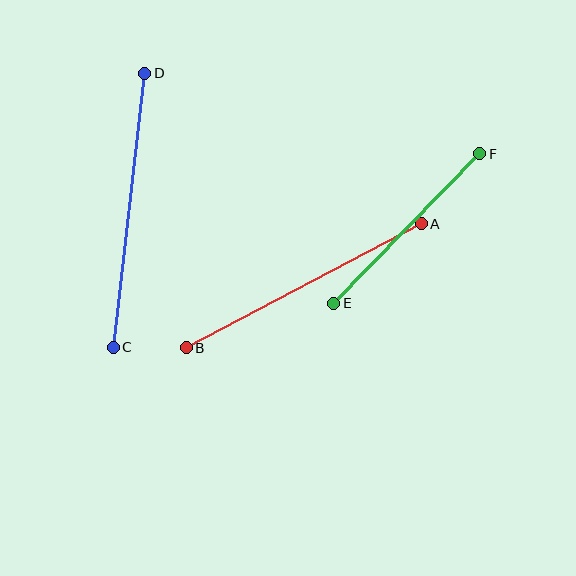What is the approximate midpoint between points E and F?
The midpoint is at approximately (407, 229) pixels.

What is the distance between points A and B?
The distance is approximately 265 pixels.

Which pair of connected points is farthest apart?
Points C and D are farthest apart.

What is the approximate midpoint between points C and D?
The midpoint is at approximately (129, 210) pixels.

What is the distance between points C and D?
The distance is approximately 275 pixels.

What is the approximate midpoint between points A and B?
The midpoint is at approximately (304, 286) pixels.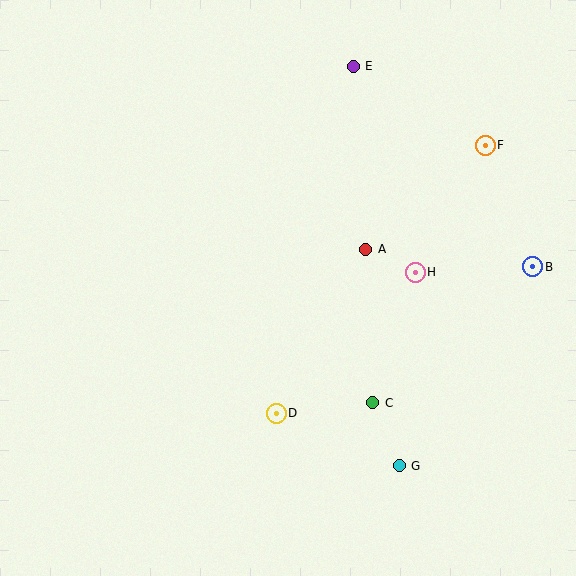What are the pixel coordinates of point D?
Point D is at (276, 413).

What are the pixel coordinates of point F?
Point F is at (485, 145).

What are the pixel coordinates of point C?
Point C is at (373, 403).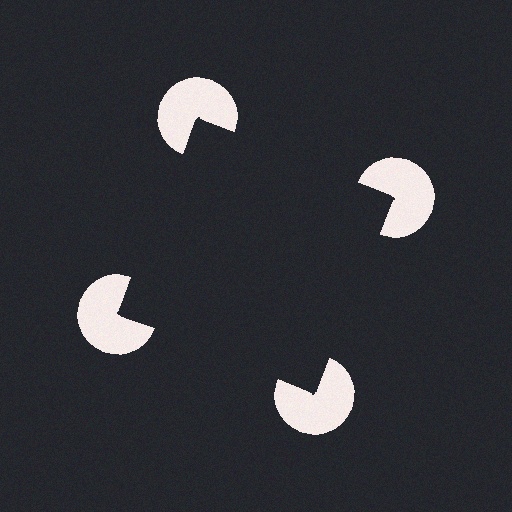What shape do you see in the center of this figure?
An illusory square — its edges are inferred from the aligned wedge cuts in the pac-man discs, not physically drawn.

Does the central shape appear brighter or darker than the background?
It typically appears slightly darker than the background, even though no actual brightness change is drawn.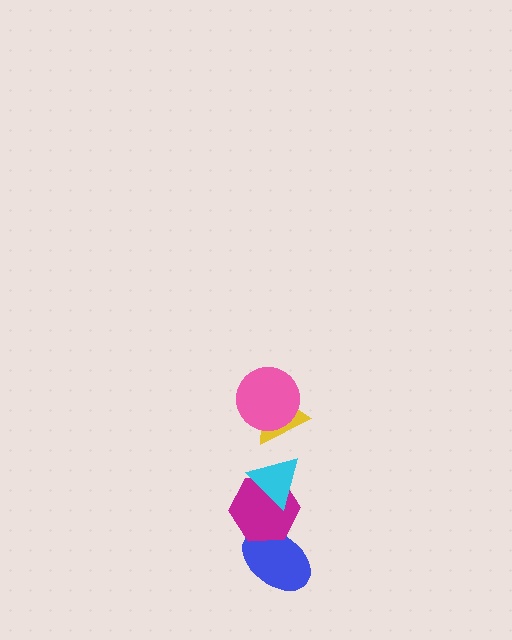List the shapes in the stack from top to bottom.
From top to bottom: the pink circle, the yellow triangle, the cyan triangle, the magenta hexagon, the blue ellipse.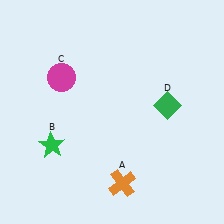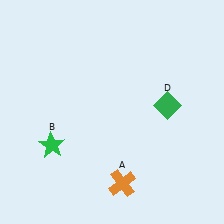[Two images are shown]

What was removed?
The magenta circle (C) was removed in Image 2.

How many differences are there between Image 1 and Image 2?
There is 1 difference between the two images.